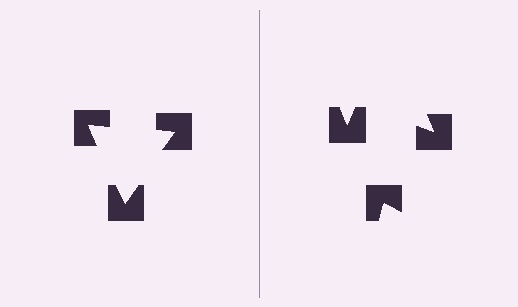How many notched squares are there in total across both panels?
6 — 3 on each side.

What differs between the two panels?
The notched squares are positioned identically on both sides; only the wedge orientations differ. On the left they align to a triangle; on the right they are misaligned.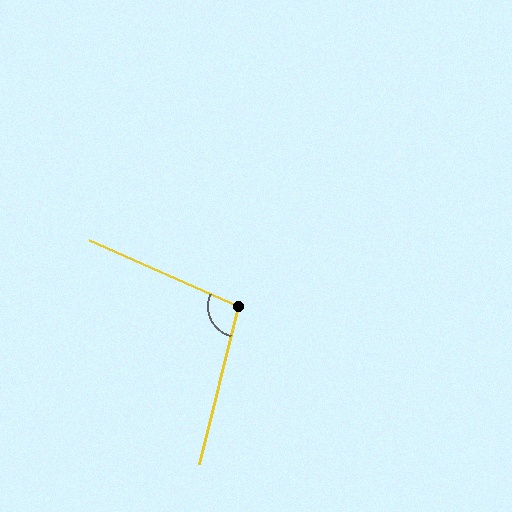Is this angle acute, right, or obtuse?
It is obtuse.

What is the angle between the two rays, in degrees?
Approximately 100 degrees.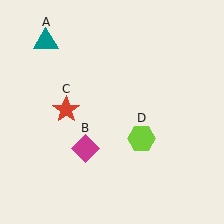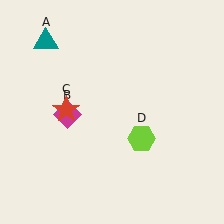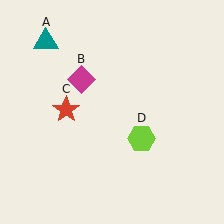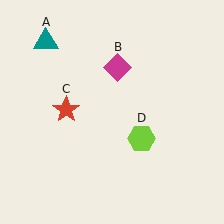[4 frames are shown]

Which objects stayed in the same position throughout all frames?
Teal triangle (object A) and red star (object C) and lime hexagon (object D) remained stationary.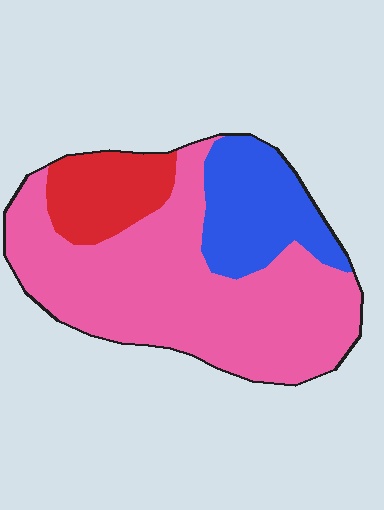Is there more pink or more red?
Pink.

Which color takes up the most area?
Pink, at roughly 65%.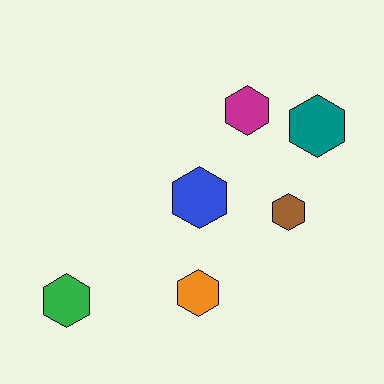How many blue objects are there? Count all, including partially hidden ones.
There is 1 blue object.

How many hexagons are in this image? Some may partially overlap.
There are 6 hexagons.